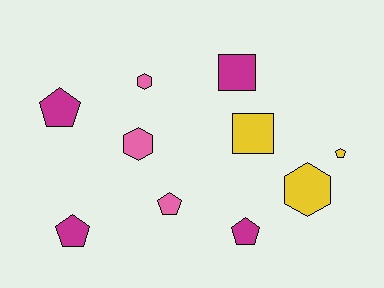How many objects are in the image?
There are 10 objects.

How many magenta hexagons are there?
There are no magenta hexagons.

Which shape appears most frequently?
Pentagon, with 5 objects.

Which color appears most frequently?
Magenta, with 4 objects.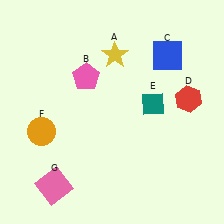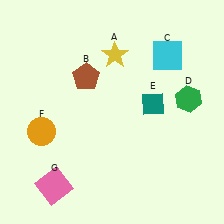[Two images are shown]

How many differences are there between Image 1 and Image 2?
There are 3 differences between the two images.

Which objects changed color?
B changed from pink to brown. C changed from blue to cyan. D changed from red to green.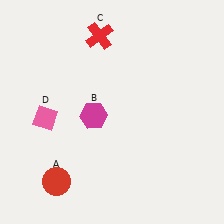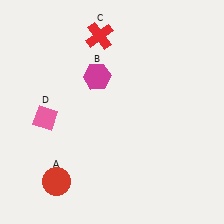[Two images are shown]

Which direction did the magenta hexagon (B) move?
The magenta hexagon (B) moved up.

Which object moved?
The magenta hexagon (B) moved up.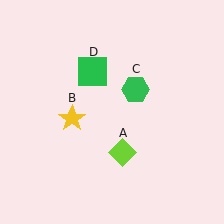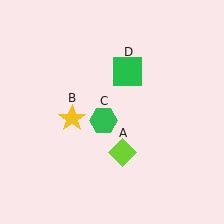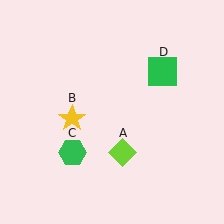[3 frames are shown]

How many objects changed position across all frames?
2 objects changed position: green hexagon (object C), green square (object D).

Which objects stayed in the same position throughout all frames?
Lime diamond (object A) and yellow star (object B) remained stationary.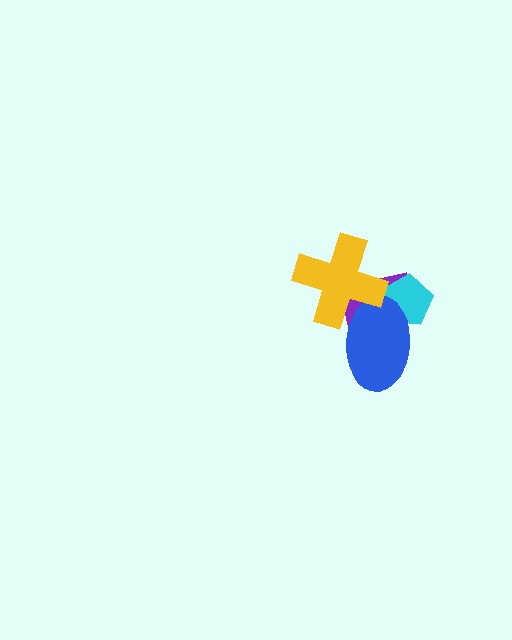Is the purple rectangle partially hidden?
Yes, it is partially covered by another shape.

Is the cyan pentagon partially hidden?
Yes, it is partially covered by another shape.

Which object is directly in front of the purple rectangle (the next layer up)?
The cyan pentagon is directly in front of the purple rectangle.